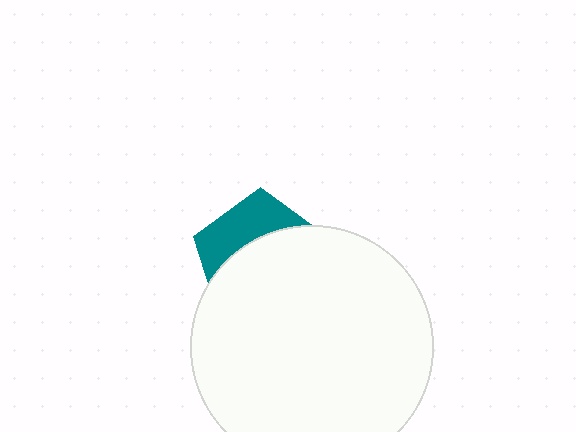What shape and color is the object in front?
The object in front is a white circle.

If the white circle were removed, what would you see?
You would see the complete teal pentagon.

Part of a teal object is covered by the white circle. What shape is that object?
It is a pentagon.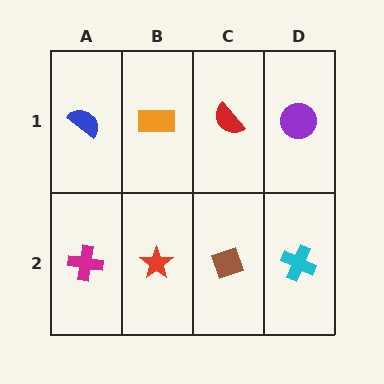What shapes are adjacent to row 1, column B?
A red star (row 2, column B), a blue semicircle (row 1, column A), a red semicircle (row 1, column C).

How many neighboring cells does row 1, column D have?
2.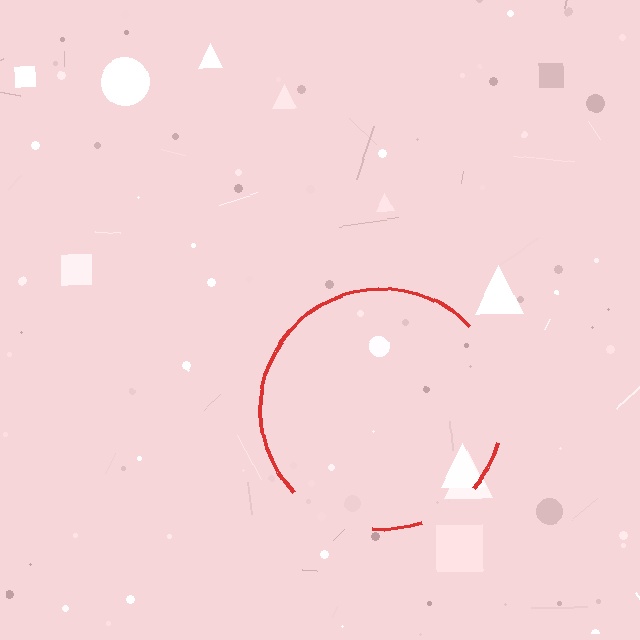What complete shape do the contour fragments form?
The contour fragments form a circle.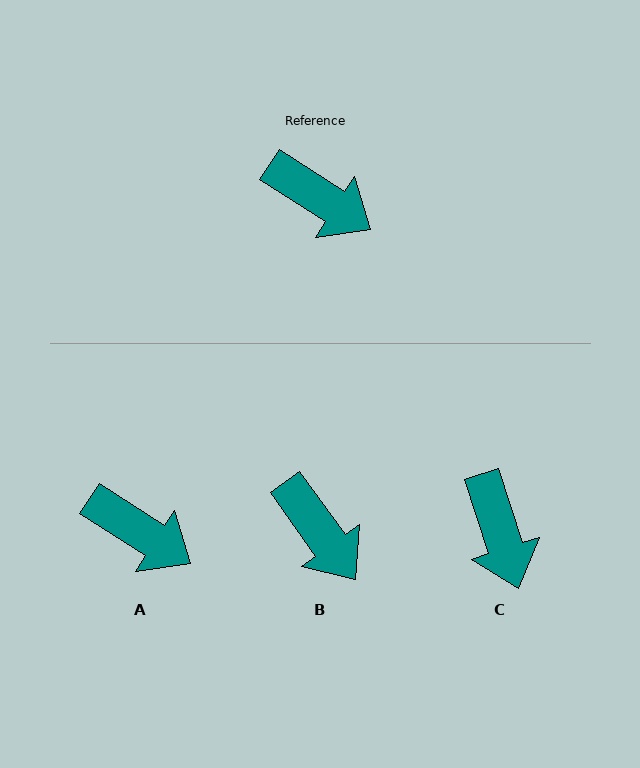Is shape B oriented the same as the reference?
No, it is off by about 21 degrees.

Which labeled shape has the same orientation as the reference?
A.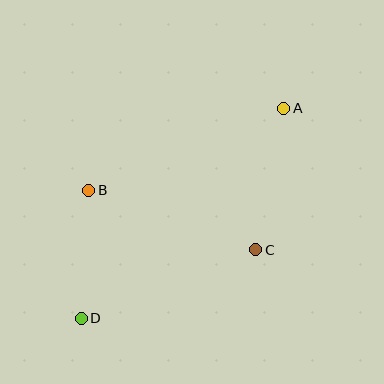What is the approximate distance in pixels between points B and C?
The distance between B and C is approximately 178 pixels.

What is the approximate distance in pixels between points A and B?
The distance between A and B is approximately 212 pixels.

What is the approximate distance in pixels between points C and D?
The distance between C and D is approximately 187 pixels.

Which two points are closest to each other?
Points B and D are closest to each other.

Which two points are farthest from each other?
Points A and D are farthest from each other.